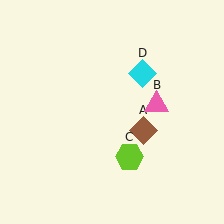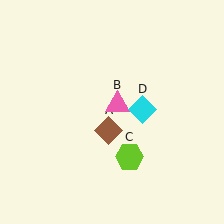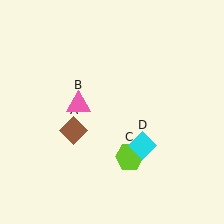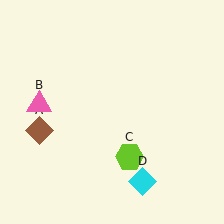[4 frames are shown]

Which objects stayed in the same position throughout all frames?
Lime hexagon (object C) remained stationary.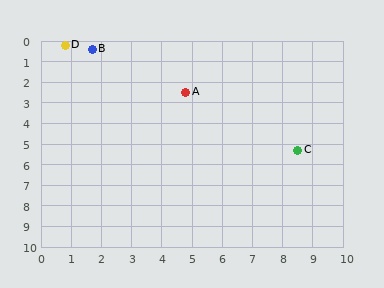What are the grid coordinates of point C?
Point C is at approximately (8.5, 5.3).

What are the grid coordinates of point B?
Point B is at approximately (1.7, 0.4).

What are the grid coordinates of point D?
Point D is at approximately (0.8, 0.2).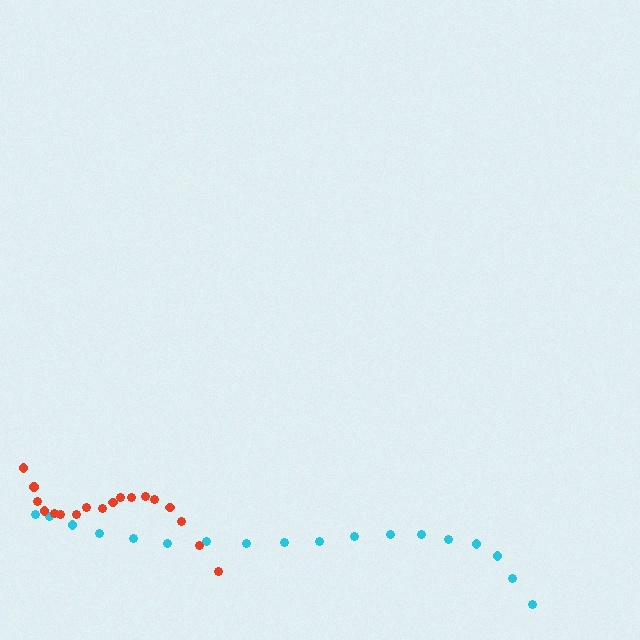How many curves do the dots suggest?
There are 2 distinct paths.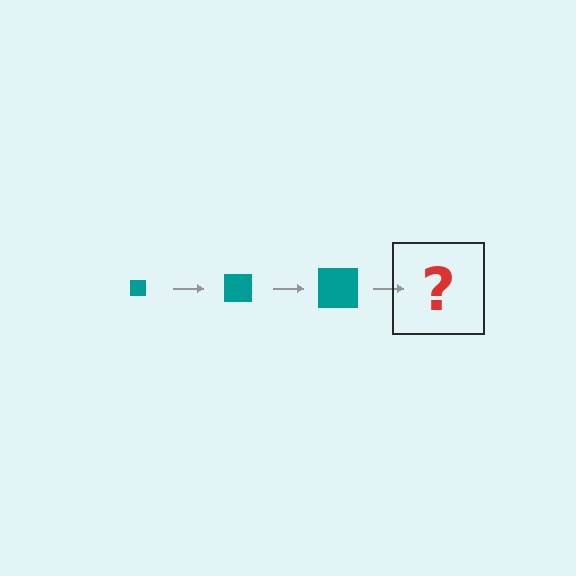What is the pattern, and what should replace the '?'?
The pattern is that the square gets progressively larger each step. The '?' should be a teal square, larger than the previous one.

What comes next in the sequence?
The next element should be a teal square, larger than the previous one.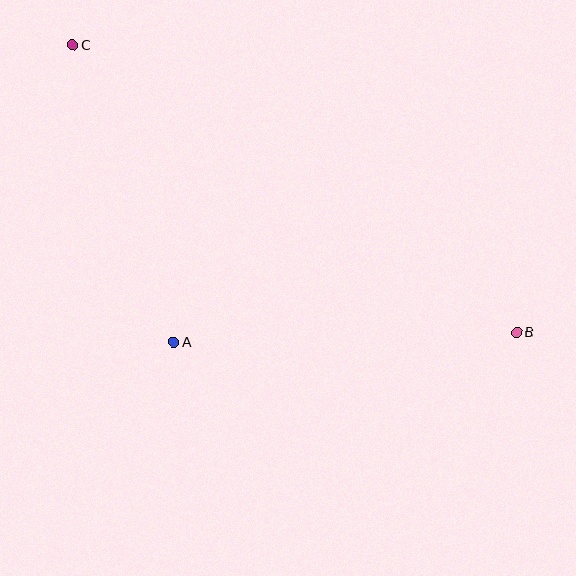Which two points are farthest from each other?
Points B and C are farthest from each other.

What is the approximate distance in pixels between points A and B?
The distance between A and B is approximately 343 pixels.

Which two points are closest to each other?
Points A and C are closest to each other.